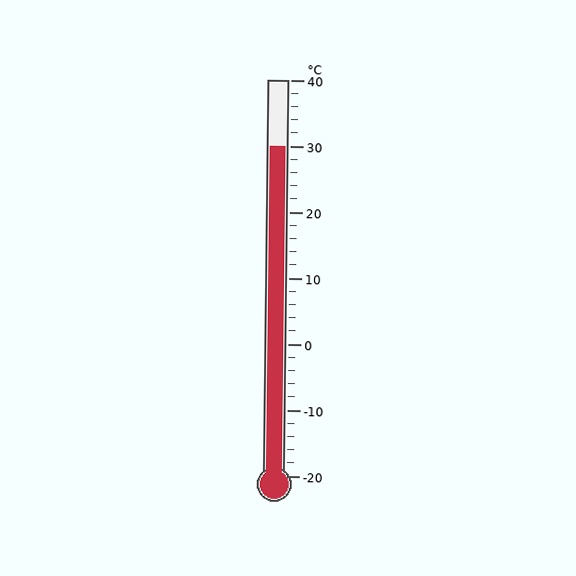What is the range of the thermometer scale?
The thermometer scale ranges from -20°C to 40°C.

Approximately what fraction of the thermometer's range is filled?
The thermometer is filled to approximately 85% of its range.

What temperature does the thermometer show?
The thermometer shows approximately 30°C.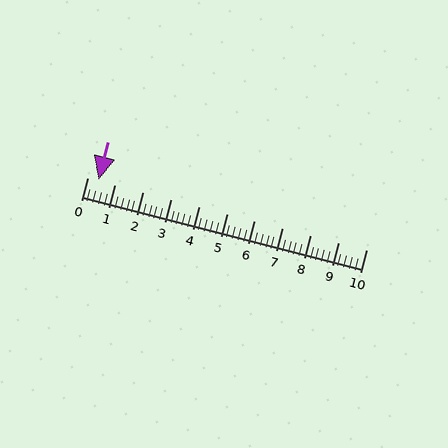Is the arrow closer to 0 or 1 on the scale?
The arrow is closer to 0.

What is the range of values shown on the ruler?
The ruler shows values from 0 to 10.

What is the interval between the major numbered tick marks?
The major tick marks are spaced 1 units apart.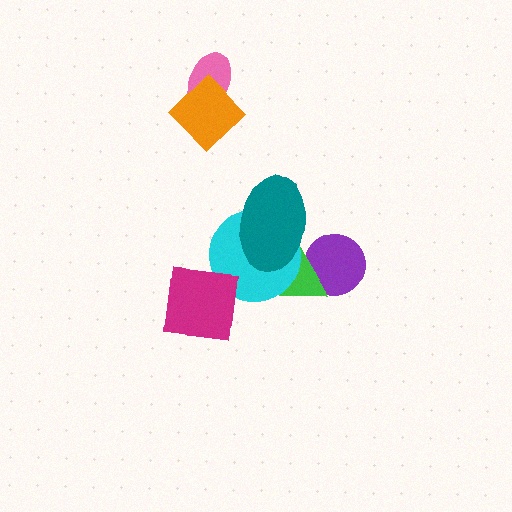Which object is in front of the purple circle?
The green triangle is in front of the purple circle.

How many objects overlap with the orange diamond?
1 object overlaps with the orange diamond.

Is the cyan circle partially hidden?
Yes, it is partially covered by another shape.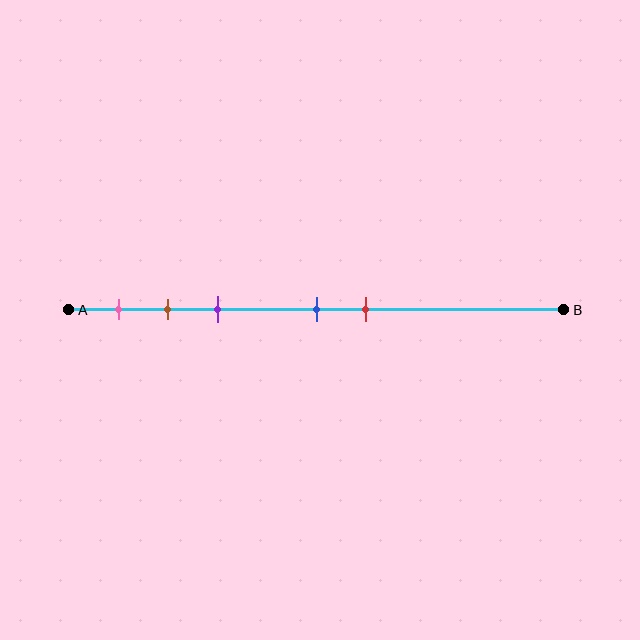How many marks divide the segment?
There are 5 marks dividing the segment.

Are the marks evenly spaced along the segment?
No, the marks are not evenly spaced.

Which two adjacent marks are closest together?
The brown and purple marks are the closest adjacent pair.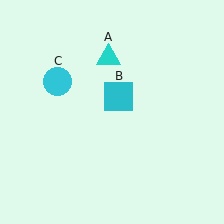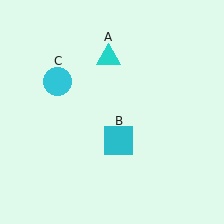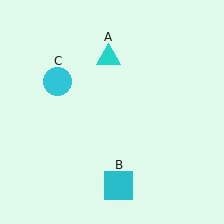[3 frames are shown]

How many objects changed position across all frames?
1 object changed position: cyan square (object B).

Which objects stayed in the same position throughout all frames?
Cyan triangle (object A) and cyan circle (object C) remained stationary.